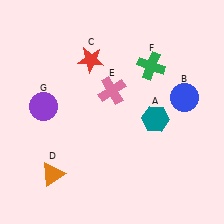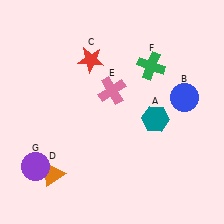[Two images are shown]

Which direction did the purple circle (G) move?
The purple circle (G) moved down.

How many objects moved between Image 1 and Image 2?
1 object moved between the two images.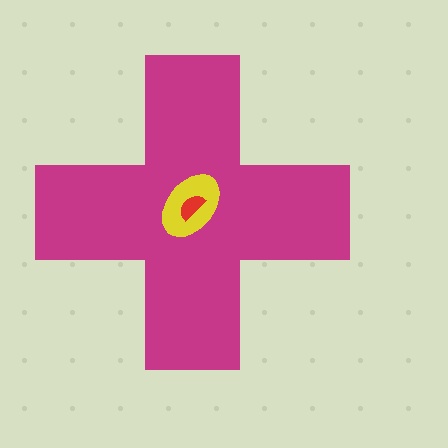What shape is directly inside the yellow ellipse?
The red semicircle.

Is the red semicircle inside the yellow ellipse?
Yes.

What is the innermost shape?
The red semicircle.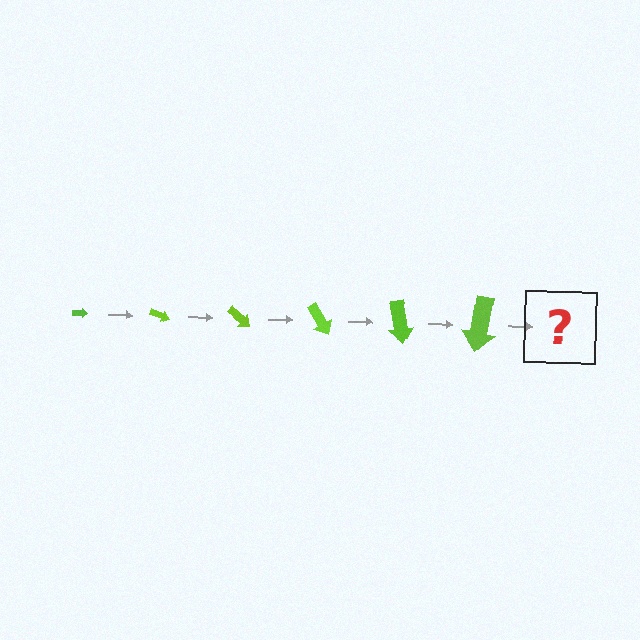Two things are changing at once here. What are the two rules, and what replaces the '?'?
The two rules are that the arrow grows larger each step and it rotates 20 degrees each step. The '?' should be an arrow, larger than the previous one and rotated 120 degrees from the start.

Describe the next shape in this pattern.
It should be an arrow, larger than the previous one and rotated 120 degrees from the start.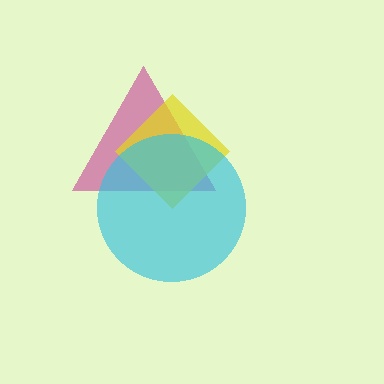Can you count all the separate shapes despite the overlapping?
Yes, there are 3 separate shapes.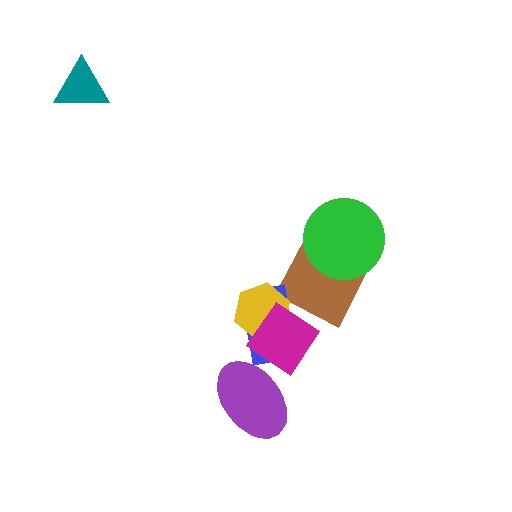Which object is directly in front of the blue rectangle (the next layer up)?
The yellow hexagon is directly in front of the blue rectangle.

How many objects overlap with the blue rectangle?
3 objects overlap with the blue rectangle.